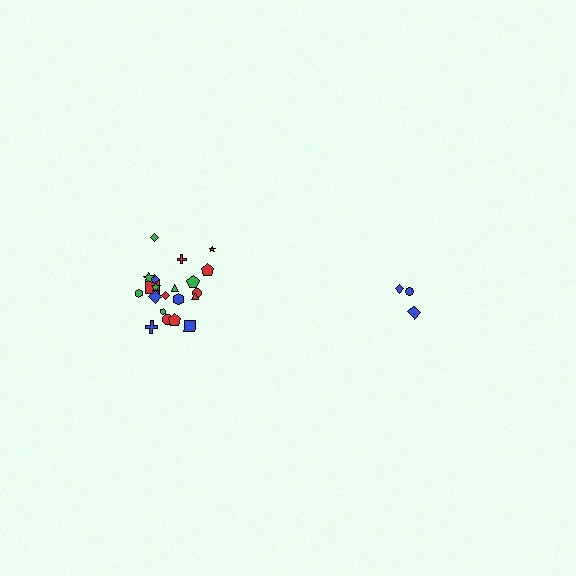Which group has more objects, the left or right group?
The left group.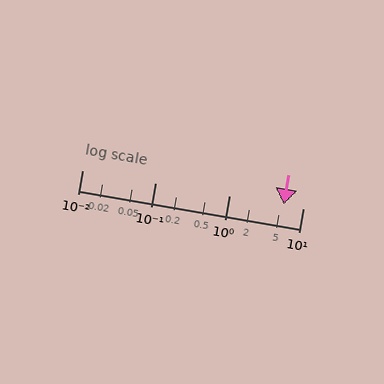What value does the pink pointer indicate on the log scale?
The pointer indicates approximately 5.4.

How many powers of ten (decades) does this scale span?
The scale spans 3 decades, from 0.01 to 10.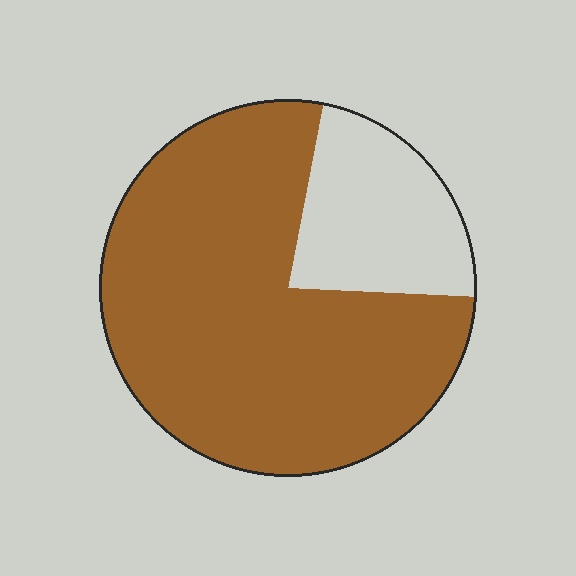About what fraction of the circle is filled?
About three quarters (3/4).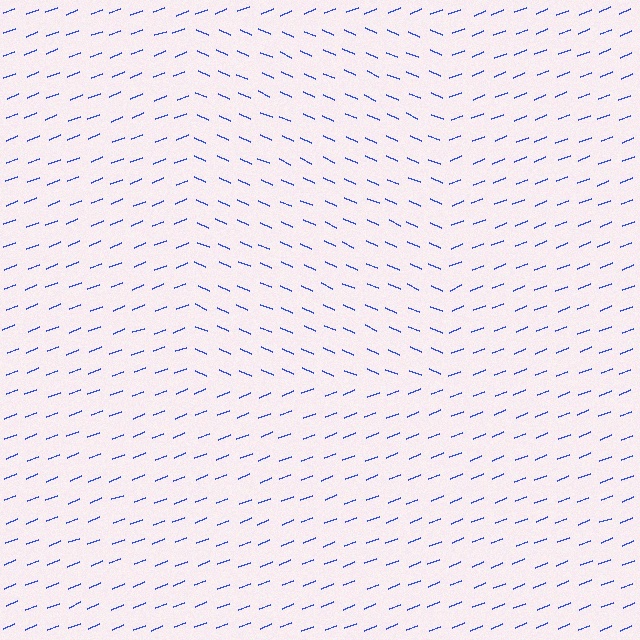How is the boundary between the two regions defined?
The boundary is defined purely by a change in line orientation (approximately 45 degrees difference). All lines are the same color and thickness.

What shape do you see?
I see a rectangle.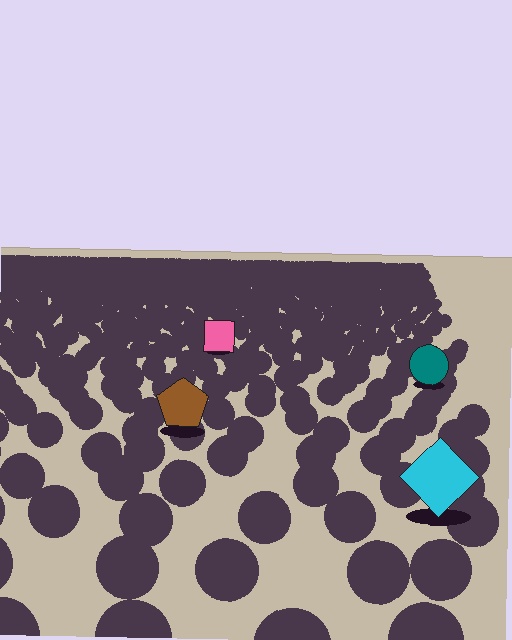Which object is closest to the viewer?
The cyan diamond is closest. The texture marks near it are larger and more spread out.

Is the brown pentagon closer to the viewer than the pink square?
Yes. The brown pentagon is closer — you can tell from the texture gradient: the ground texture is coarser near it.